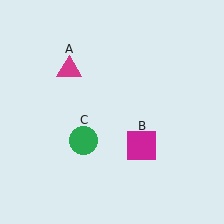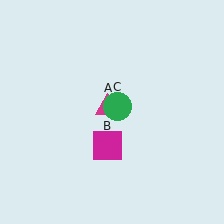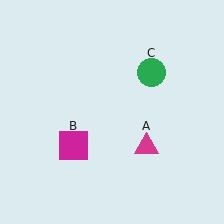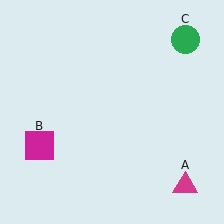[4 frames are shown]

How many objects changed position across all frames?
3 objects changed position: magenta triangle (object A), magenta square (object B), green circle (object C).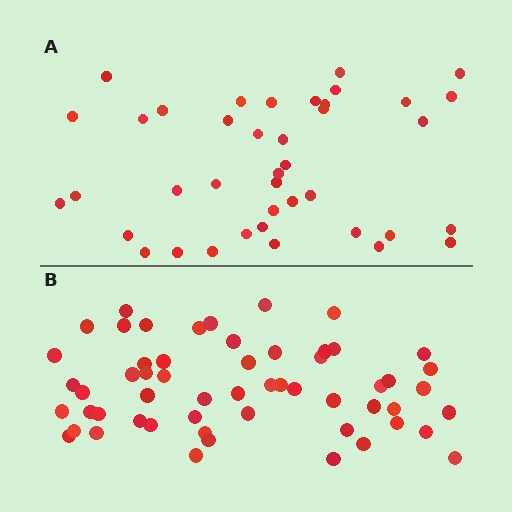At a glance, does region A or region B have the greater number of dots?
Region B (the bottom region) has more dots.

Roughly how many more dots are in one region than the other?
Region B has approximately 15 more dots than region A.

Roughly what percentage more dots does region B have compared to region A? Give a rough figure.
About 40% more.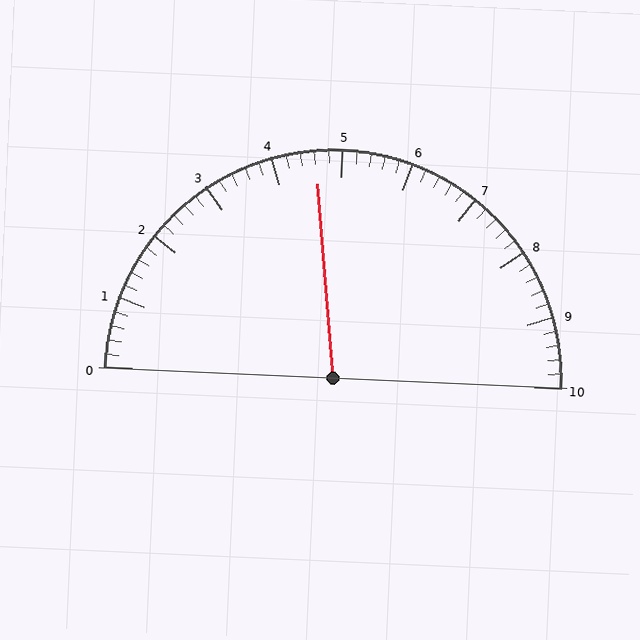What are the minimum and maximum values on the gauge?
The gauge ranges from 0 to 10.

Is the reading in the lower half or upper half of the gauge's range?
The reading is in the lower half of the range (0 to 10).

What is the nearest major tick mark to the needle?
The nearest major tick mark is 5.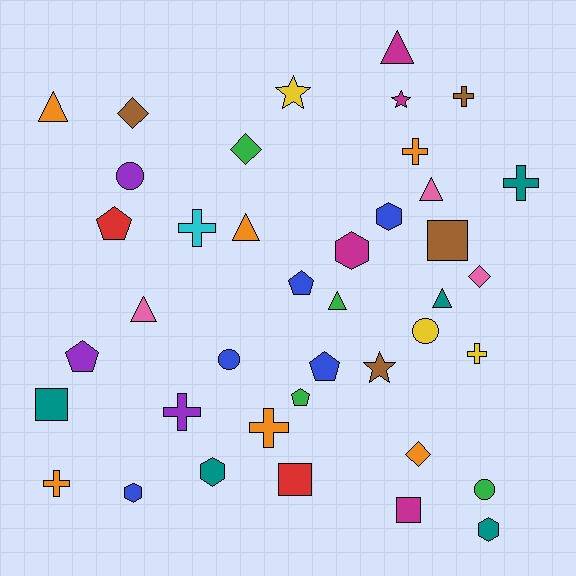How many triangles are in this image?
There are 7 triangles.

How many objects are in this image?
There are 40 objects.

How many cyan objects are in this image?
There is 1 cyan object.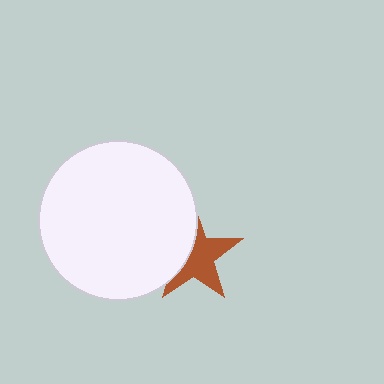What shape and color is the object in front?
The object in front is a white circle.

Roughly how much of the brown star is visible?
About half of it is visible (roughly 59%).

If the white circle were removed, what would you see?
You would see the complete brown star.